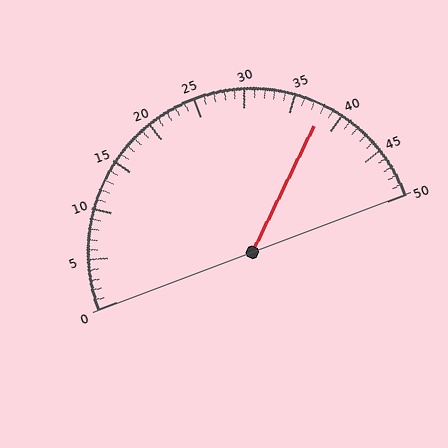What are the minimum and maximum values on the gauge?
The gauge ranges from 0 to 50.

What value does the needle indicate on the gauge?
The needle indicates approximately 38.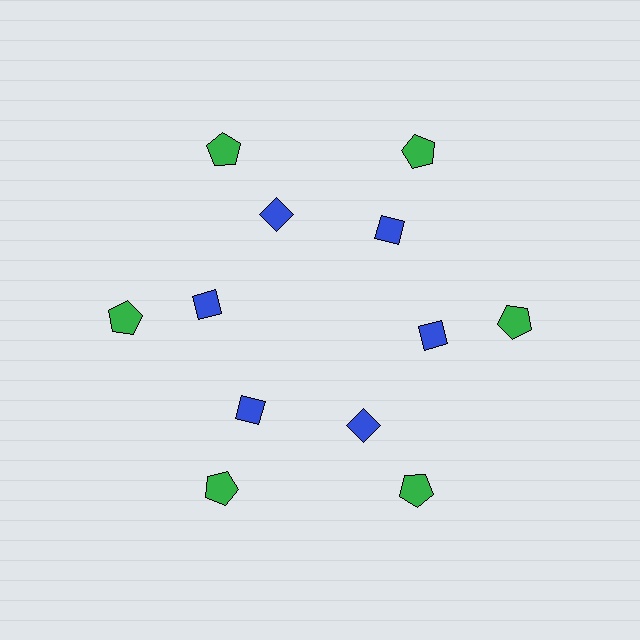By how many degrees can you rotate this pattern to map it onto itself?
The pattern maps onto itself every 60 degrees of rotation.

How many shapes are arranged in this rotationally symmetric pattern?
There are 12 shapes, arranged in 6 groups of 2.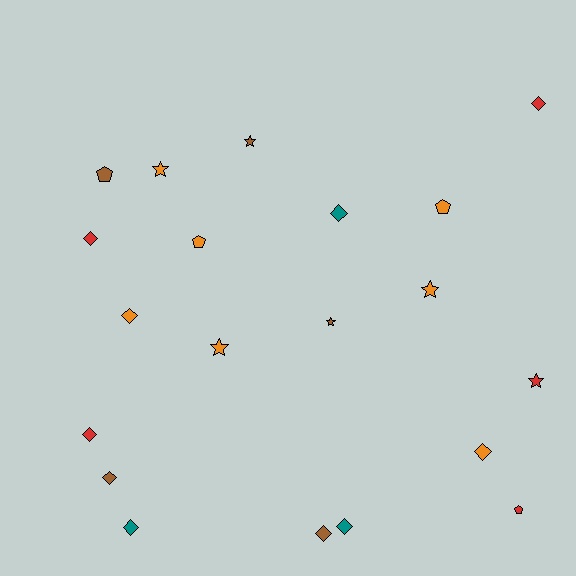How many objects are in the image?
There are 20 objects.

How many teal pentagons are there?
There are no teal pentagons.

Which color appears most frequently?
Orange, with 7 objects.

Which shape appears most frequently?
Diamond, with 10 objects.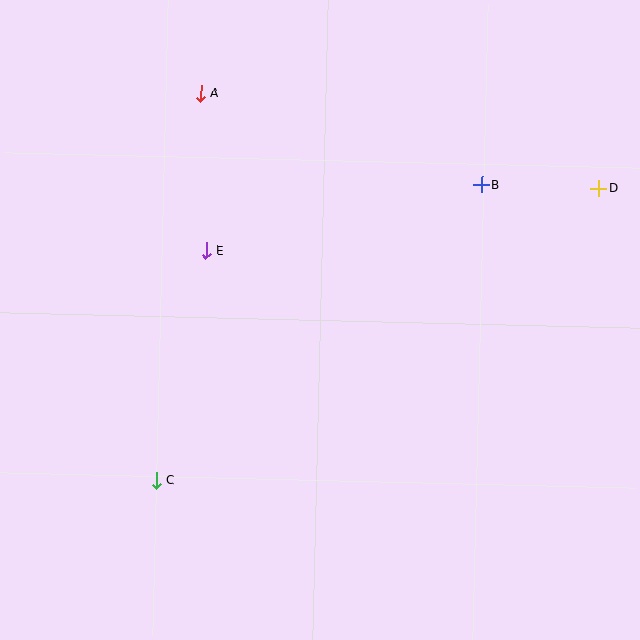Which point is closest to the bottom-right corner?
Point D is closest to the bottom-right corner.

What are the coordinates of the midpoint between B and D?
The midpoint between B and D is at (540, 186).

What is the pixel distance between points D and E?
The distance between D and E is 398 pixels.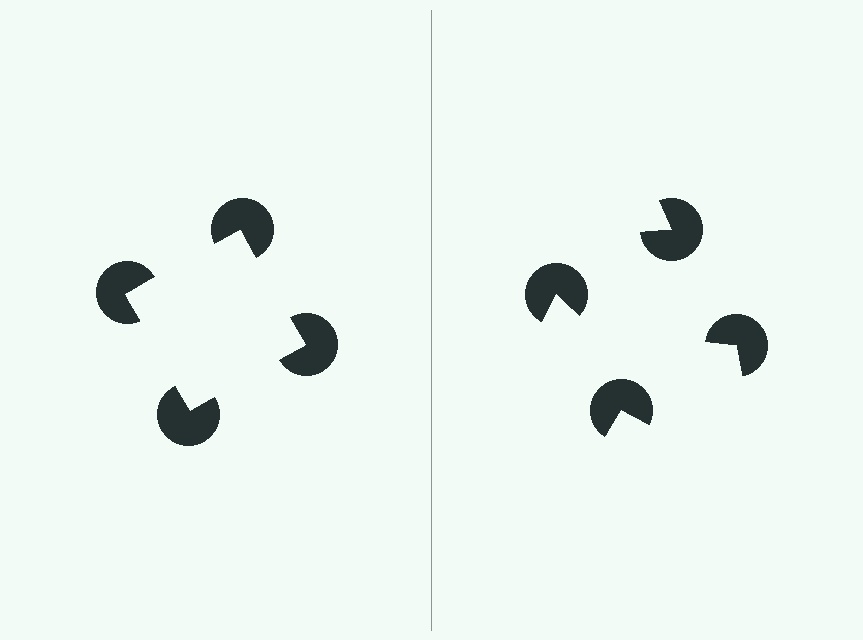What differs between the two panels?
The pac-man discs are positioned identically on both sides; only the wedge orientations differ. On the left they align to a square; on the right they are misaligned.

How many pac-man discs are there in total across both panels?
8 — 4 on each side.